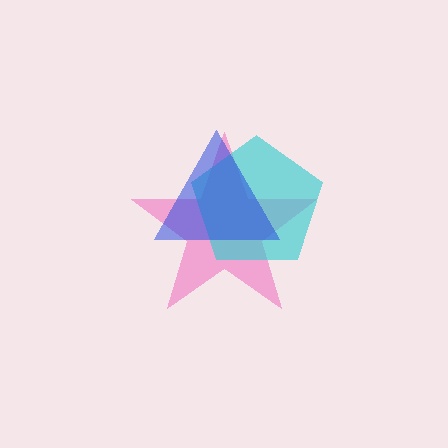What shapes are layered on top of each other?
The layered shapes are: a pink star, a cyan pentagon, a blue triangle.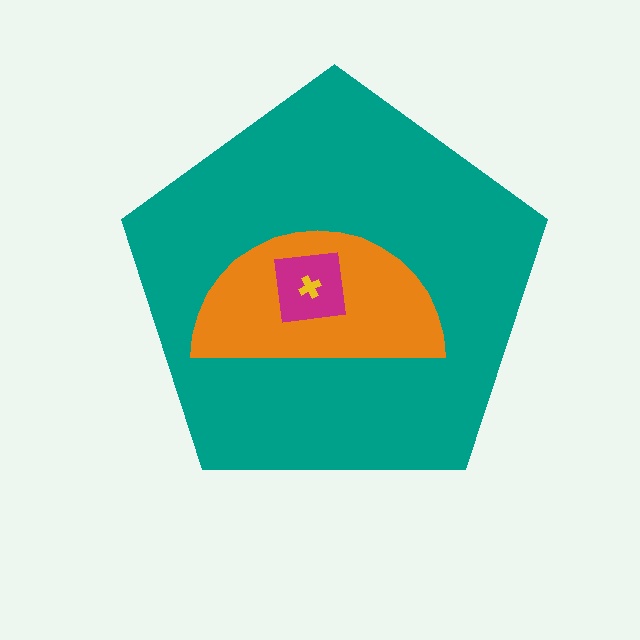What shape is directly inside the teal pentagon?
The orange semicircle.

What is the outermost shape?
The teal pentagon.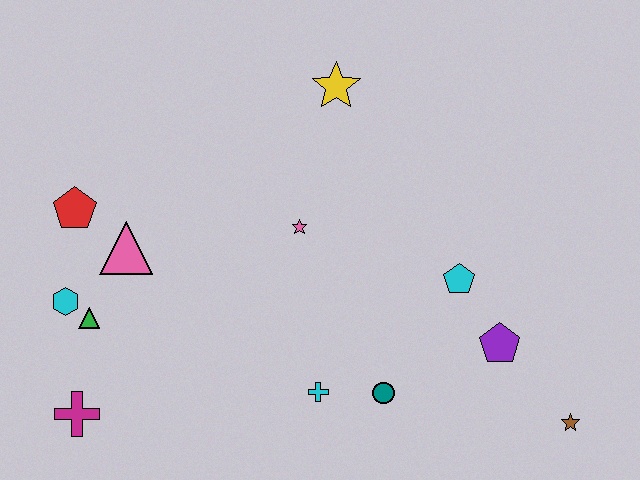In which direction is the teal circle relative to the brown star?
The teal circle is to the left of the brown star.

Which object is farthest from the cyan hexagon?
The brown star is farthest from the cyan hexagon.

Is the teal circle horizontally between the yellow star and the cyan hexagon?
No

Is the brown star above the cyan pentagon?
No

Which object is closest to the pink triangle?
The red pentagon is closest to the pink triangle.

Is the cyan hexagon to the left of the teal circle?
Yes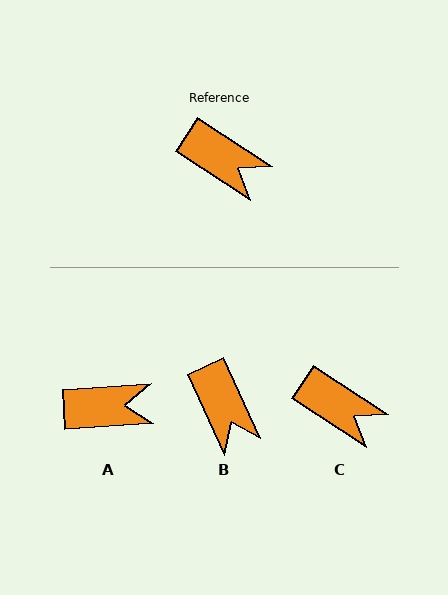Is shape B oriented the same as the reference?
No, it is off by about 32 degrees.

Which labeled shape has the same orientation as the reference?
C.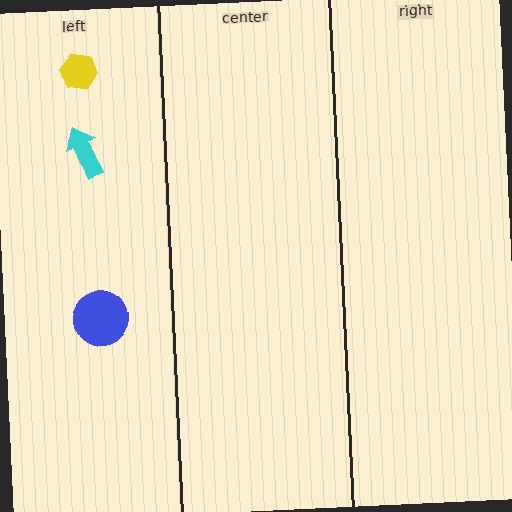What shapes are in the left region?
The yellow hexagon, the cyan arrow, the blue circle.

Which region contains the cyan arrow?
The left region.